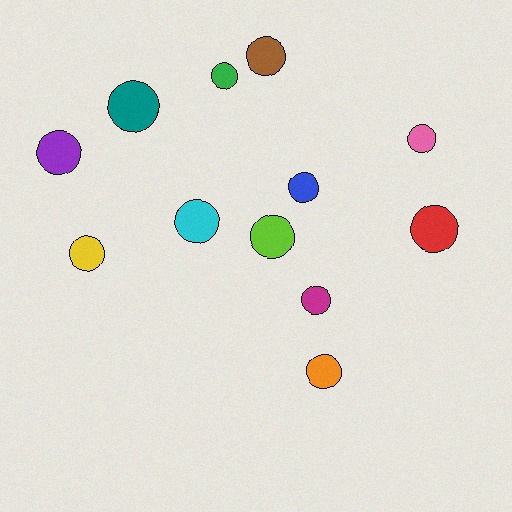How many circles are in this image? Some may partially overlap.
There are 12 circles.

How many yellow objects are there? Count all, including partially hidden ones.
There is 1 yellow object.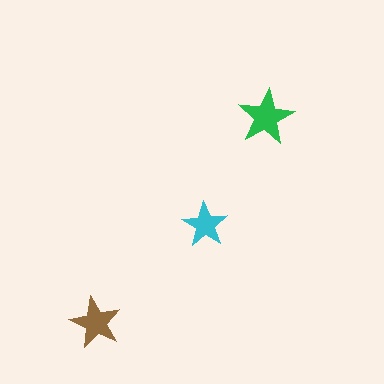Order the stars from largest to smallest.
the green one, the brown one, the cyan one.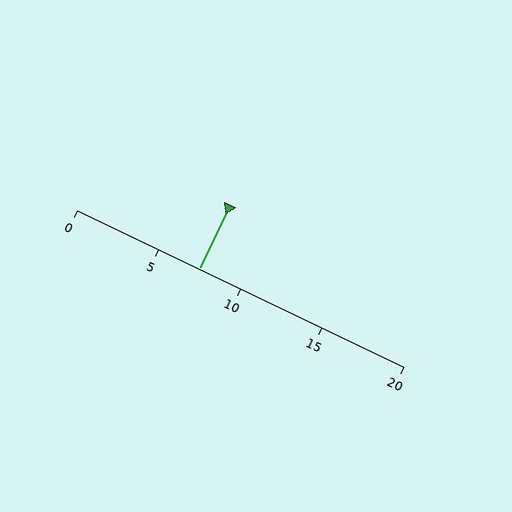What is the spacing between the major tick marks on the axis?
The major ticks are spaced 5 apart.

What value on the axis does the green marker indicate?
The marker indicates approximately 7.5.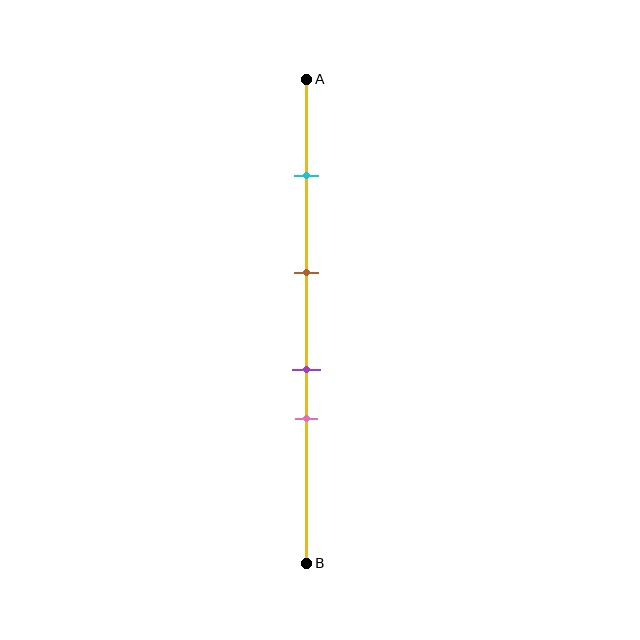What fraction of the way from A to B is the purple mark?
The purple mark is approximately 60% (0.6) of the way from A to B.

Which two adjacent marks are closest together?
The purple and pink marks are the closest adjacent pair.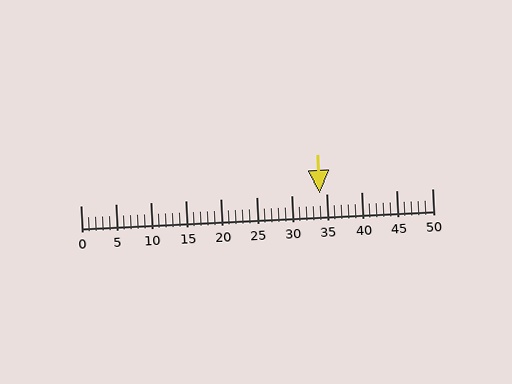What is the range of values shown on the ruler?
The ruler shows values from 0 to 50.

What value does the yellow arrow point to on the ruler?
The yellow arrow points to approximately 34.